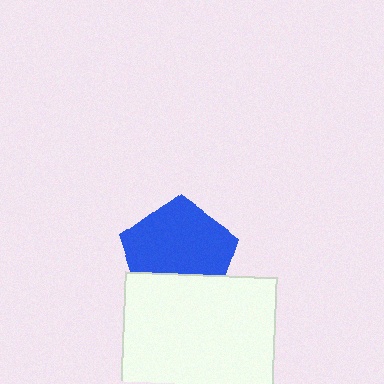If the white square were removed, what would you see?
You would see the complete blue pentagon.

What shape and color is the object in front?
The object in front is a white square.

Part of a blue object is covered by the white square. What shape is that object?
It is a pentagon.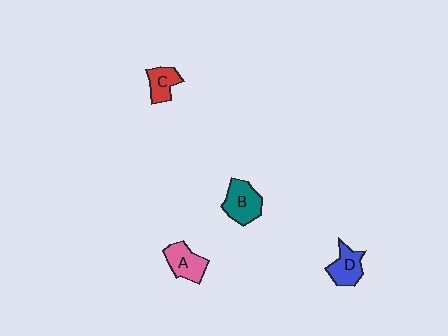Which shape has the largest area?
Shape B (teal).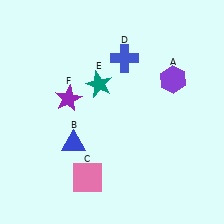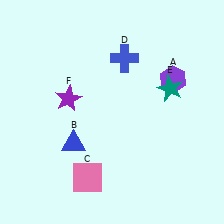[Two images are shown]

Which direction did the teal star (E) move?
The teal star (E) moved right.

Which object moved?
The teal star (E) moved right.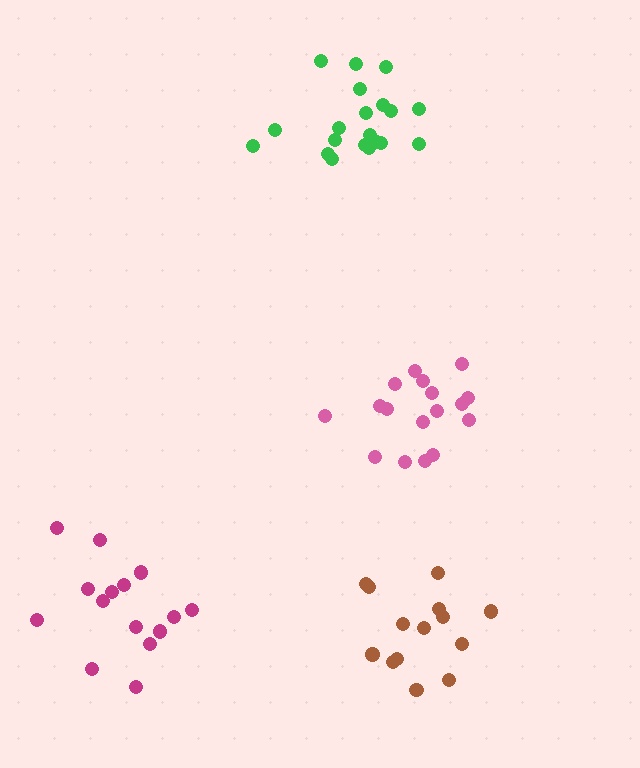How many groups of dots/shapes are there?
There are 4 groups.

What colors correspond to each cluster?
The clusters are colored: pink, green, brown, magenta.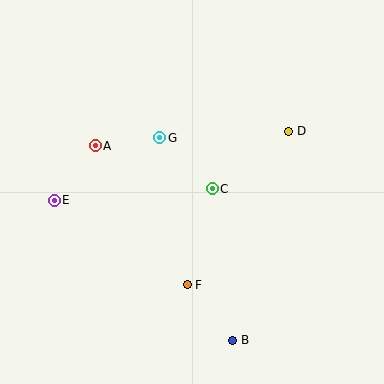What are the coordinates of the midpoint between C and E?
The midpoint between C and E is at (133, 195).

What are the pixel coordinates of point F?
Point F is at (187, 285).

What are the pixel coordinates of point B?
Point B is at (233, 340).